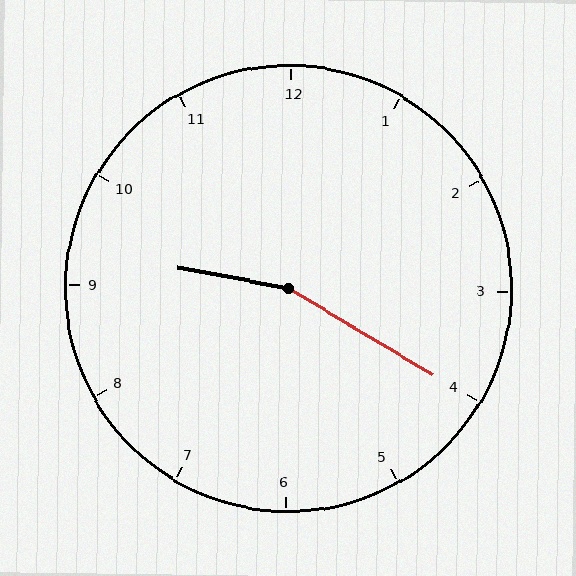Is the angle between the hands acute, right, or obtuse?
It is obtuse.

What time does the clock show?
9:20.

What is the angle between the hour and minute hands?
Approximately 160 degrees.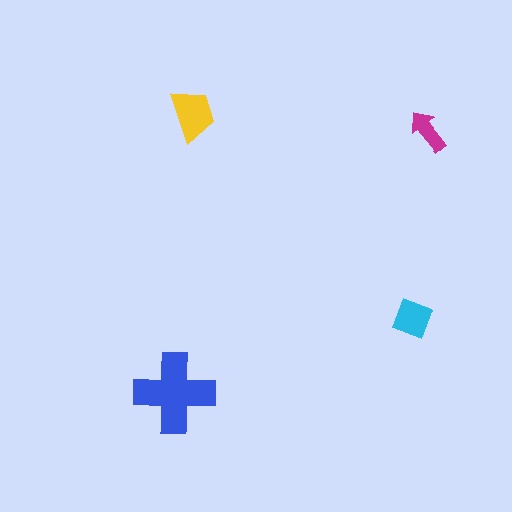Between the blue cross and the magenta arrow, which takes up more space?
The blue cross.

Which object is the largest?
The blue cross.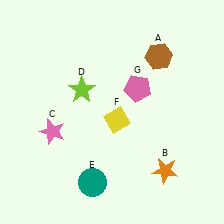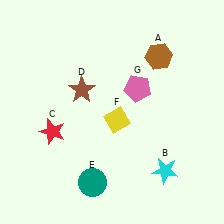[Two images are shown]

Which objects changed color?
B changed from orange to cyan. C changed from pink to red. D changed from lime to brown.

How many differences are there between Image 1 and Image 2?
There are 3 differences between the two images.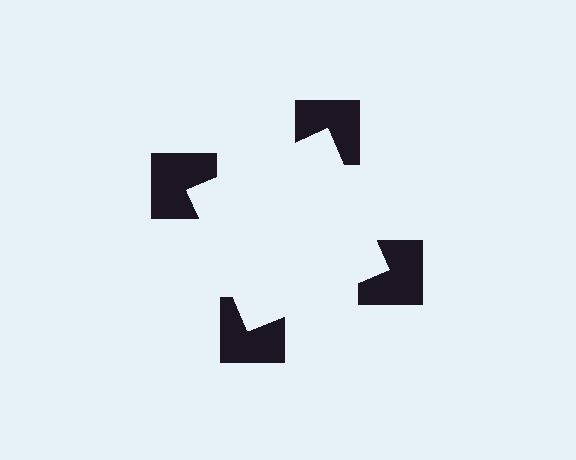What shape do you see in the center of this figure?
An illusory square — its edges are inferred from the aligned wedge cuts in the notched squares, not physically drawn.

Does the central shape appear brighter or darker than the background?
It typically appears slightly brighter than the background, even though no actual brightness change is drawn.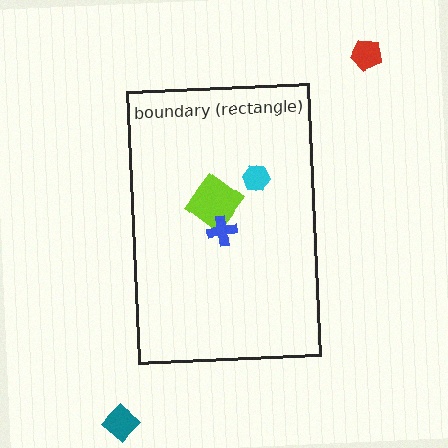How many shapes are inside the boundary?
3 inside, 2 outside.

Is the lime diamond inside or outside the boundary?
Inside.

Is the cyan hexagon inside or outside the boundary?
Inside.